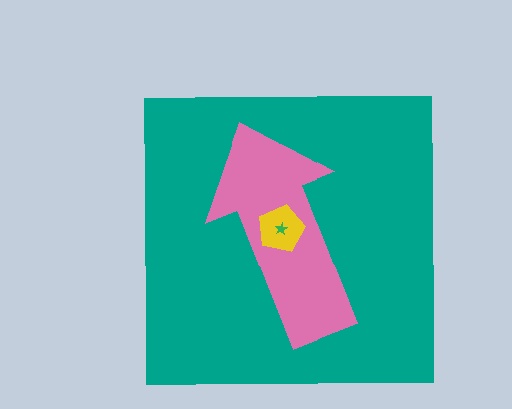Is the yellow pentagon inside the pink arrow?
Yes.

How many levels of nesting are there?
4.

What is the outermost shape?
The teal square.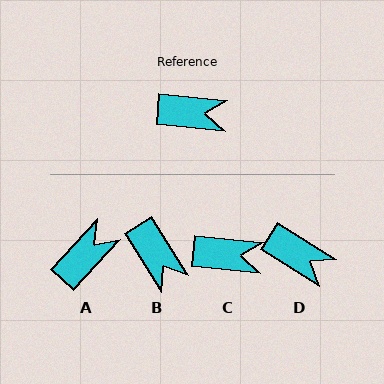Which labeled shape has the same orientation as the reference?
C.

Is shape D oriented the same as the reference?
No, it is off by about 27 degrees.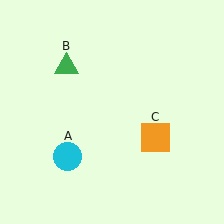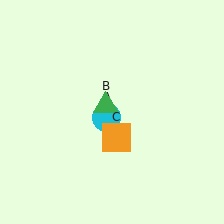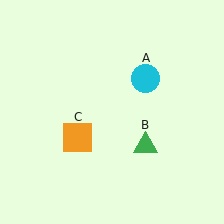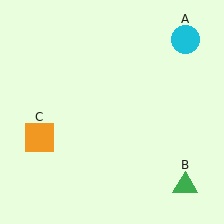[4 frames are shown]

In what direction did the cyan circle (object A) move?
The cyan circle (object A) moved up and to the right.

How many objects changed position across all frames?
3 objects changed position: cyan circle (object A), green triangle (object B), orange square (object C).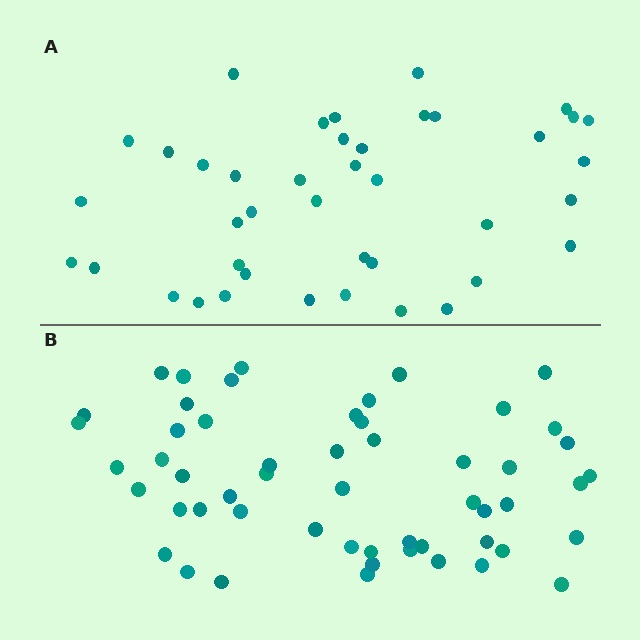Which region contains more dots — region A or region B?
Region B (the bottom region) has more dots.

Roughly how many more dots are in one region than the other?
Region B has approximately 15 more dots than region A.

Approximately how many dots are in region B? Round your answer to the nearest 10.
About 50 dots. (The exact count is 54, which rounds to 50.)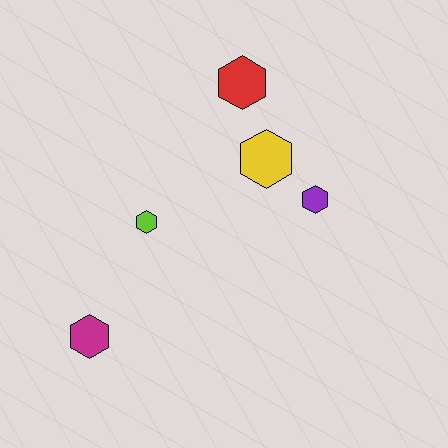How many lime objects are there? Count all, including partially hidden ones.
There is 1 lime object.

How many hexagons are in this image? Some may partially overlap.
There are 5 hexagons.